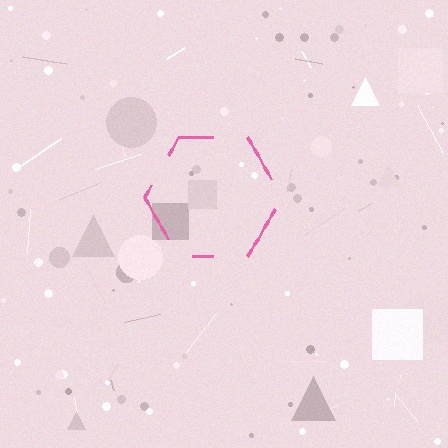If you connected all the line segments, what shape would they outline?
They would outline a hexagon.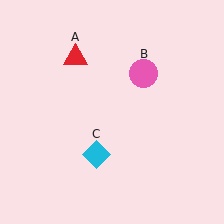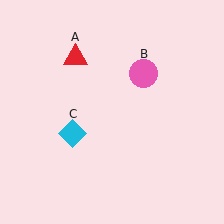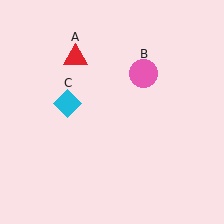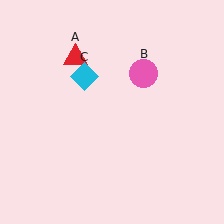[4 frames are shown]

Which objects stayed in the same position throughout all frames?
Red triangle (object A) and pink circle (object B) remained stationary.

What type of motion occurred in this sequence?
The cyan diamond (object C) rotated clockwise around the center of the scene.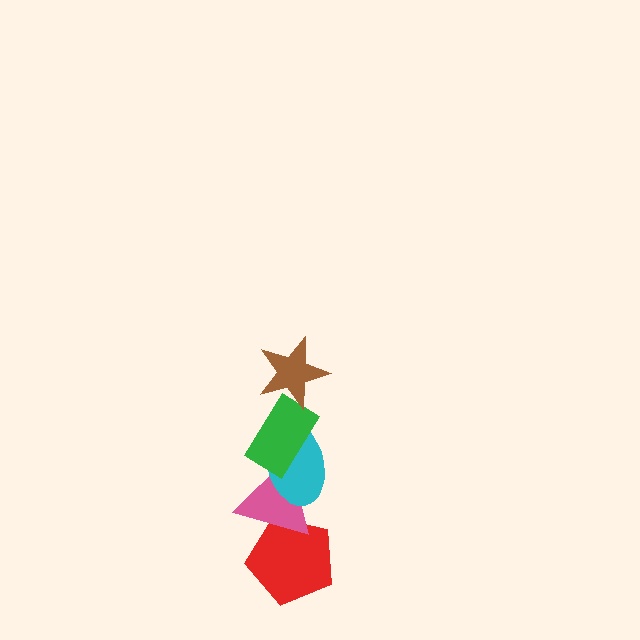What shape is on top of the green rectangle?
The brown star is on top of the green rectangle.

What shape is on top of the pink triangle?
The cyan ellipse is on top of the pink triangle.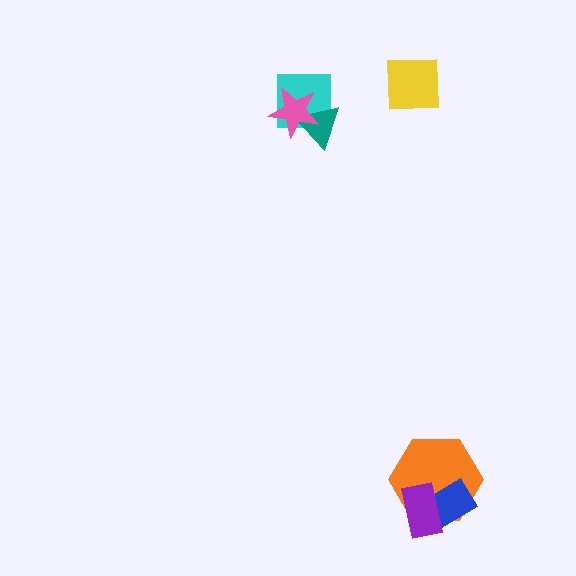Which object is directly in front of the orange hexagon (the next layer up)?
The blue rectangle is directly in front of the orange hexagon.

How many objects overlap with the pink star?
2 objects overlap with the pink star.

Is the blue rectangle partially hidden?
Yes, it is partially covered by another shape.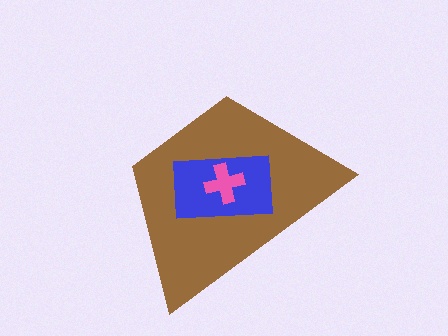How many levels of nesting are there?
3.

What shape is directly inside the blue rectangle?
The pink cross.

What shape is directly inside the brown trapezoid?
The blue rectangle.